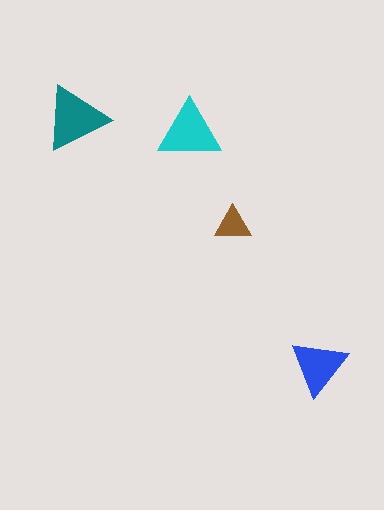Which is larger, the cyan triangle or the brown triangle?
The cyan one.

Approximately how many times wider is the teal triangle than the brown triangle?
About 2 times wider.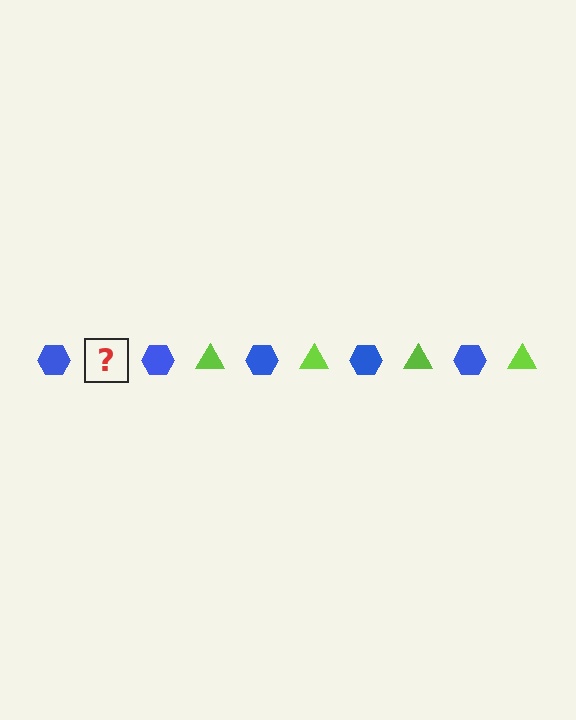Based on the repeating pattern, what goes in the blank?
The blank should be a lime triangle.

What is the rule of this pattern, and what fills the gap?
The rule is that the pattern alternates between blue hexagon and lime triangle. The gap should be filled with a lime triangle.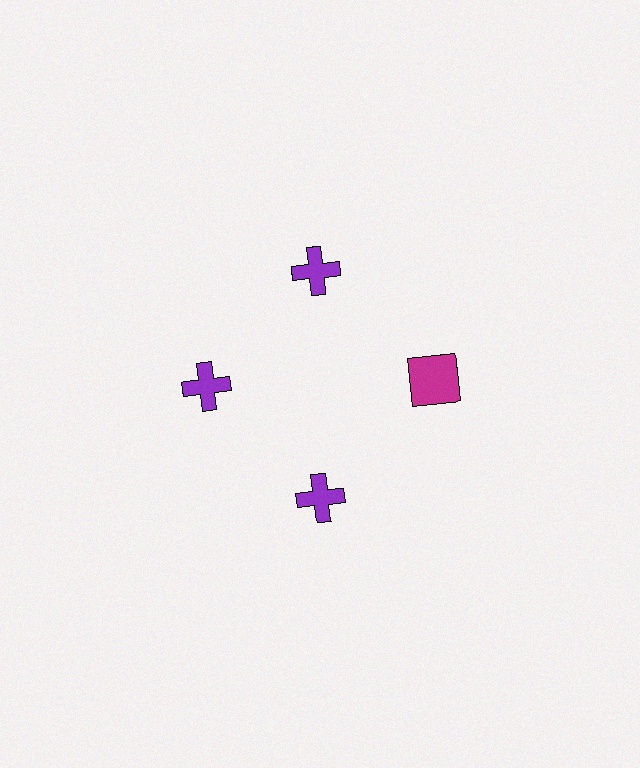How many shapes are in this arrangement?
There are 4 shapes arranged in a ring pattern.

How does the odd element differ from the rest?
It differs in both color (magenta instead of purple) and shape (square instead of cross).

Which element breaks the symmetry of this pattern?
The magenta square at roughly the 3 o'clock position breaks the symmetry. All other shapes are purple crosses.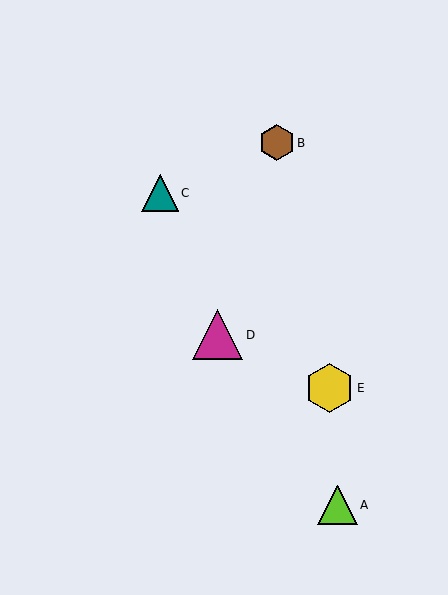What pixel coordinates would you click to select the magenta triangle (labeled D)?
Click at (218, 335) to select the magenta triangle D.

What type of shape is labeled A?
Shape A is a lime triangle.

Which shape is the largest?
The magenta triangle (labeled D) is the largest.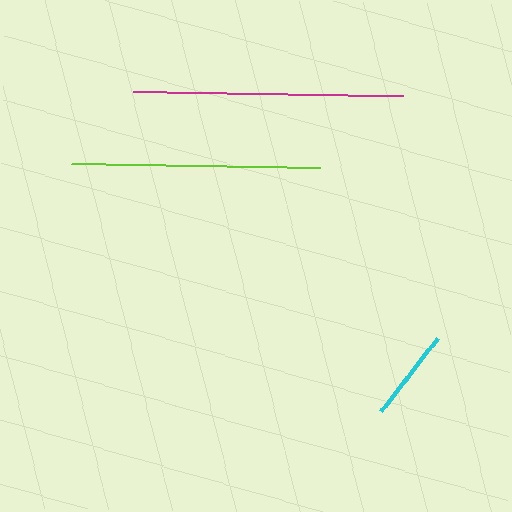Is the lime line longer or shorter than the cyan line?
The lime line is longer than the cyan line.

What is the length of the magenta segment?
The magenta segment is approximately 270 pixels long.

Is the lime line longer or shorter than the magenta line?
The magenta line is longer than the lime line.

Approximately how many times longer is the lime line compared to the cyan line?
The lime line is approximately 2.7 times the length of the cyan line.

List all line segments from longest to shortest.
From longest to shortest: magenta, lime, cyan.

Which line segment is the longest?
The magenta line is the longest at approximately 270 pixels.